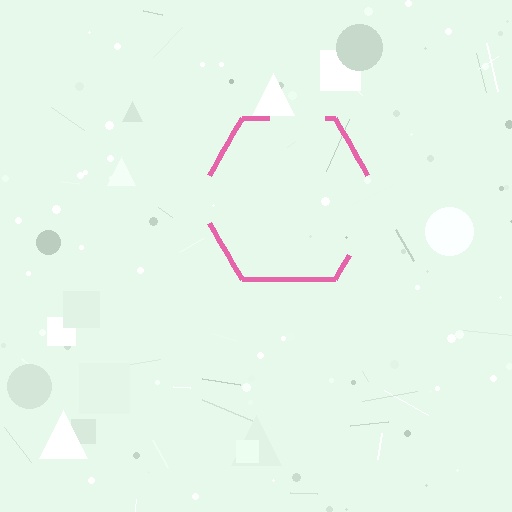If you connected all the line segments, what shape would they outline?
They would outline a hexagon.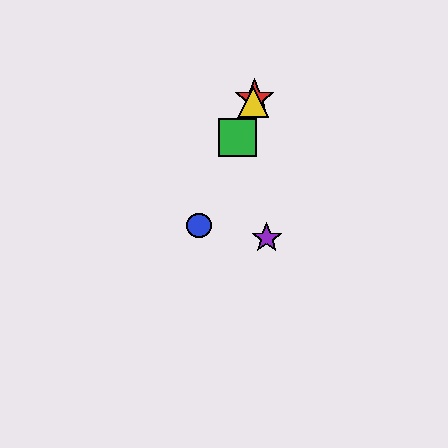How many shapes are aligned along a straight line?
4 shapes (the red star, the blue circle, the green square, the yellow triangle) are aligned along a straight line.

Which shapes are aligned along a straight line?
The red star, the blue circle, the green square, the yellow triangle are aligned along a straight line.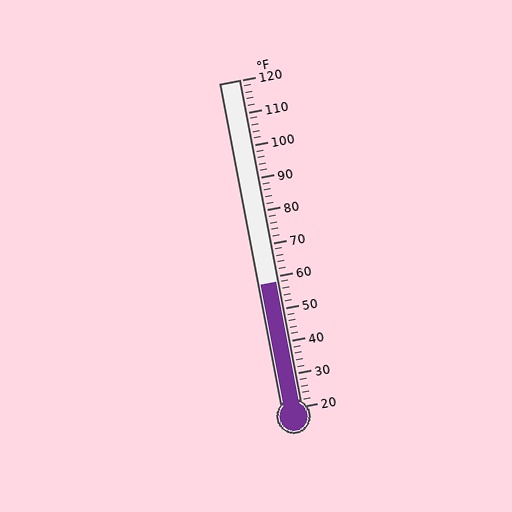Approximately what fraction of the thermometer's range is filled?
The thermometer is filled to approximately 40% of its range.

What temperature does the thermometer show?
The thermometer shows approximately 58°F.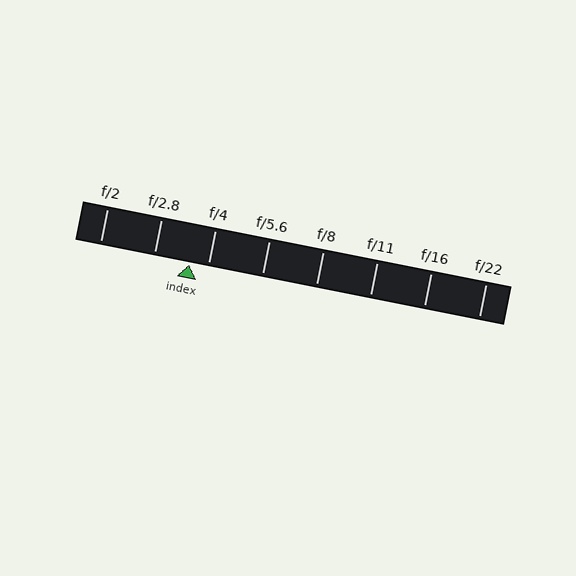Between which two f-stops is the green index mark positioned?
The index mark is between f/2.8 and f/4.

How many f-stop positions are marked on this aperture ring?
There are 8 f-stop positions marked.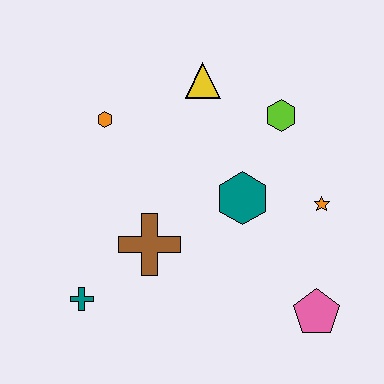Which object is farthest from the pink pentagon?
The orange hexagon is farthest from the pink pentagon.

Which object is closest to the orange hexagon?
The yellow triangle is closest to the orange hexagon.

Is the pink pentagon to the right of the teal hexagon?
Yes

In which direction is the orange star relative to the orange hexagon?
The orange star is to the right of the orange hexagon.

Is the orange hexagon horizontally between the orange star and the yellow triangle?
No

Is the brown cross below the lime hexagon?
Yes